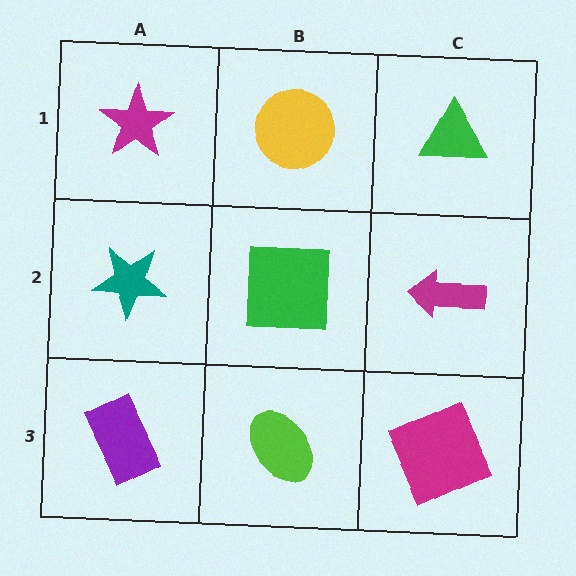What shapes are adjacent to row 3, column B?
A green square (row 2, column B), a purple rectangle (row 3, column A), a magenta square (row 3, column C).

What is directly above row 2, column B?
A yellow circle.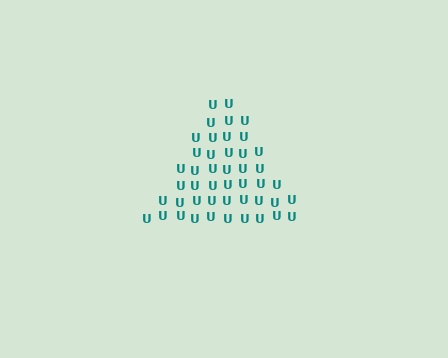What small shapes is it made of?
It is made of small letter U's.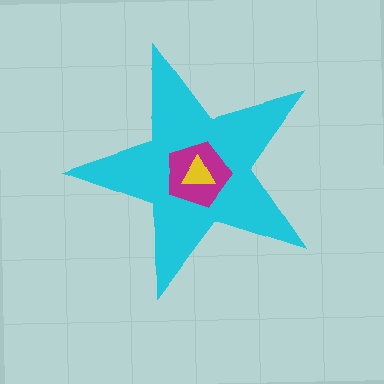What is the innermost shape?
The yellow triangle.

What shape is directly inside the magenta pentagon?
The yellow triangle.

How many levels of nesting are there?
3.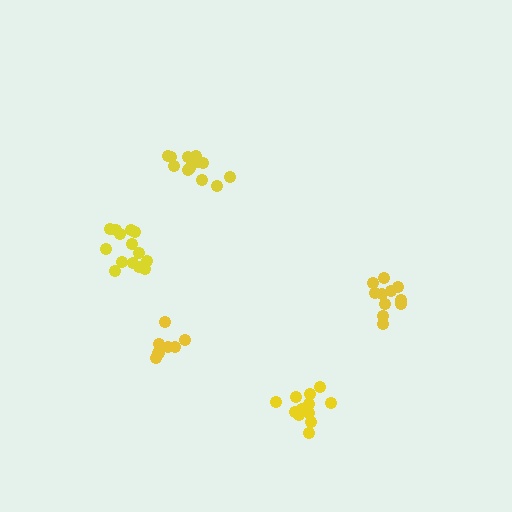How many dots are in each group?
Group 1: 12 dots, Group 2: 11 dots, Group 3: 8 dots, Group 4: 12 dots, Group 5: 14 dots (57 total).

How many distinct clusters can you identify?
There are 5 distinct clusters.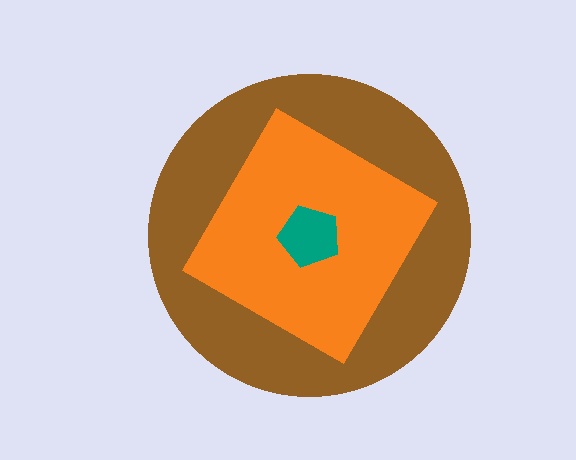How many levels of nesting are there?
3.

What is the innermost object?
The teal pentagon.